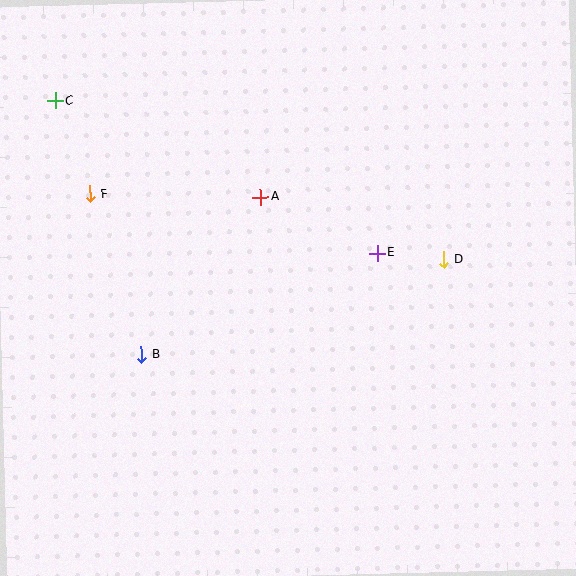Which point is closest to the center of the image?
Point A at (260, 197) is closest to the center.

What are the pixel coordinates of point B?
Point B is at (141, 355).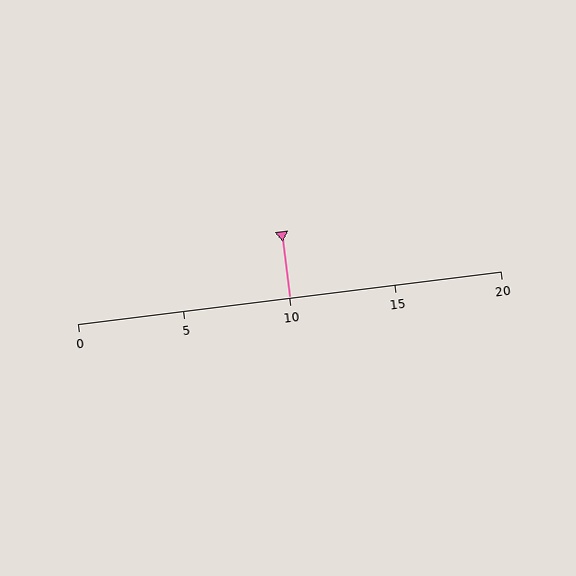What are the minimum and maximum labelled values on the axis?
The axis runs from 0 to 20.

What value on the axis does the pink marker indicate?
The marker indicates approximately 10.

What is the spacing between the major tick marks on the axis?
The major ticks are spaced 5 apart.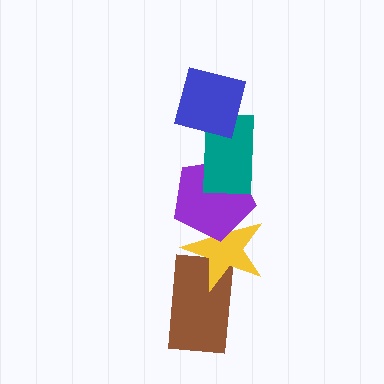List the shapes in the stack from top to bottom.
From top to bottom: the blue square, the teal rectangle, the purple pentagon, the yellow star, the brown rectangle.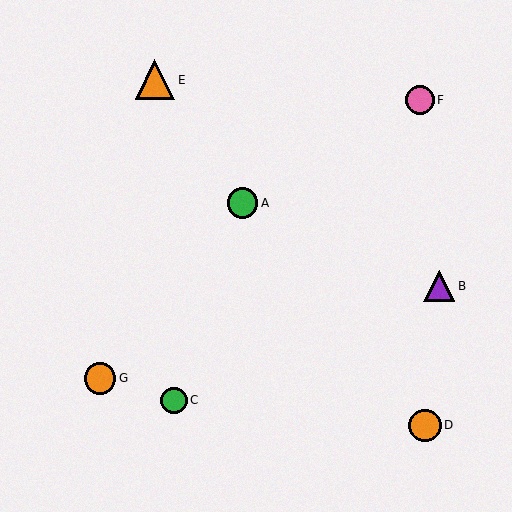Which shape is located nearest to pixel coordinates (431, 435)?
The orange circle (labeled D) at (425, 425) is nearest to that location.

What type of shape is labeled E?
Shape E is an orange triangle.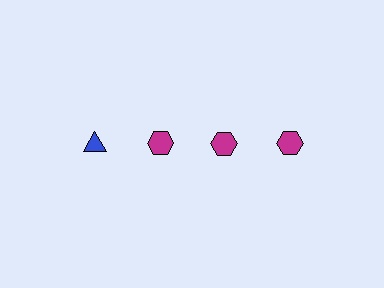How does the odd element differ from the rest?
It differs in both color (blue instead of magenta) and shape (triangle instead of hexagon).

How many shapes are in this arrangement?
There are 4 shapes arranged in a grid pattern.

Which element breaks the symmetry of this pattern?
The blue triangle in the top row, leftmost column breaks the symmetry. All other shapes are magenta hexagons.